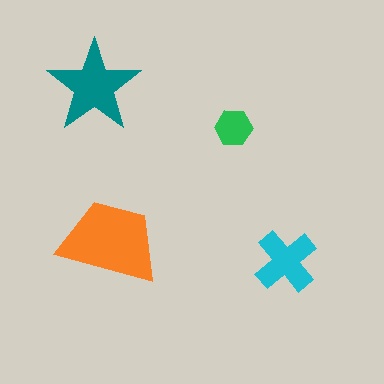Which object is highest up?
The teal star is topmost.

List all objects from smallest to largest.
The green hexagon, the cyan cross, the teal star, the orange trapezoid.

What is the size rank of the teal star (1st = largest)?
2nd.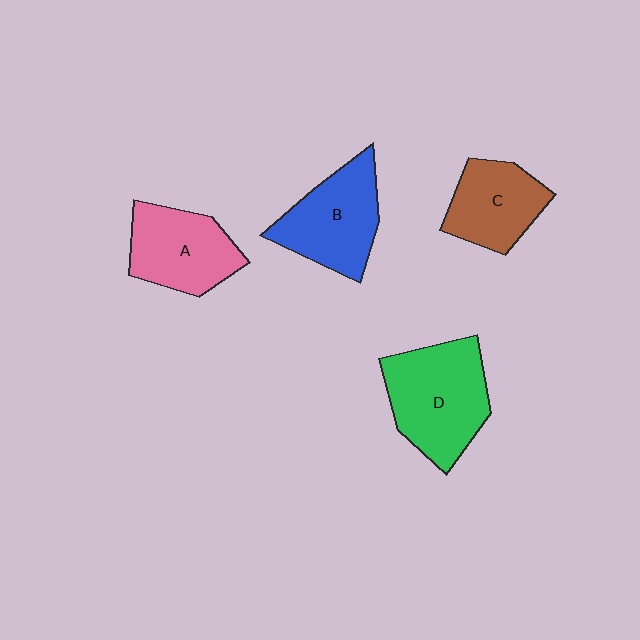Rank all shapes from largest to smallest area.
From largest to smallest: D (green), B (blue), A (pink), C (brown).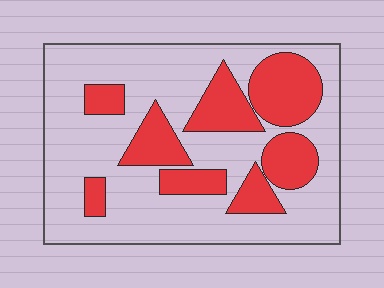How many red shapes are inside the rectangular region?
8.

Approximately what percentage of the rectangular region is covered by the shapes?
Approximately 30%.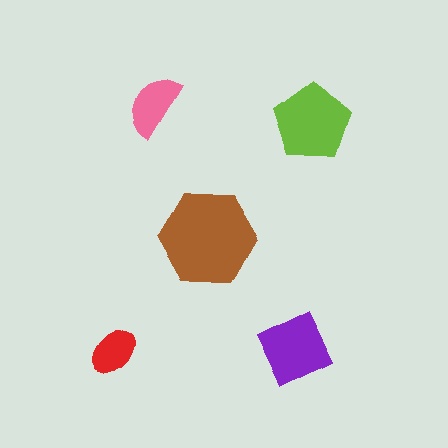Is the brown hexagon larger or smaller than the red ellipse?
Larger.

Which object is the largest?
The brown hexagon.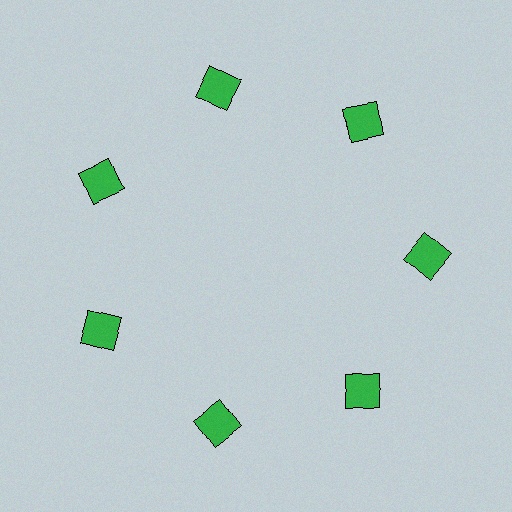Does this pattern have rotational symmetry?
Yes, this pattern has 7-fold rotational symmetry. It looks the same after rotating 51 degrees around the center.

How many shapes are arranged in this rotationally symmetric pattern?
There are 7 shapes, arranged in 7 groups of 1.